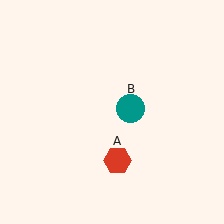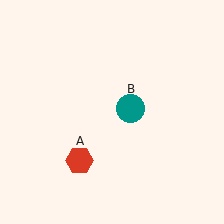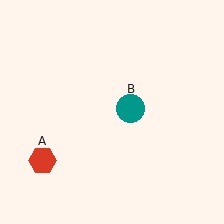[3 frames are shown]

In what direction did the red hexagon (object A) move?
The red hexagon (object A) moved left.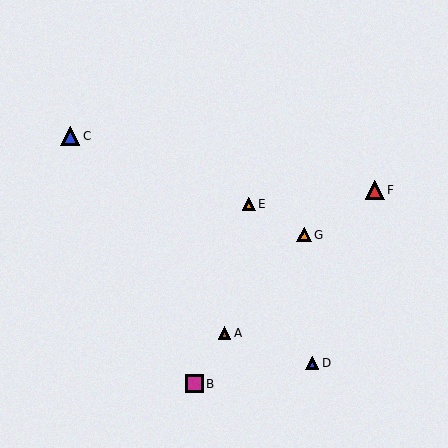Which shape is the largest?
The blue triangle (labeled C) is the largest.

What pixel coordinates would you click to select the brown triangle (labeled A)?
Click at (224, 333) to select the brown triangle A.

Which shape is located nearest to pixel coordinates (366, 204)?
The red triangle (labeled F) at (375, 190) is nearest to that location.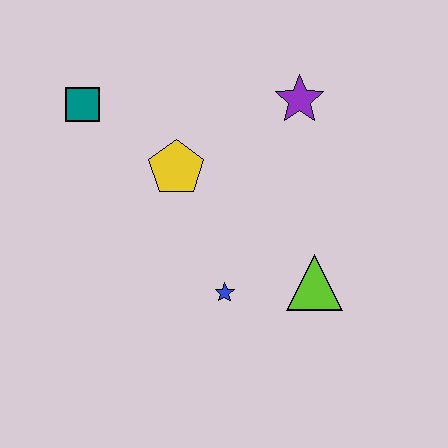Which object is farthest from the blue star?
The teal square is farthest from the blue star.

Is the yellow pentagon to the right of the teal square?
Yes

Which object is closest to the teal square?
The yellow pentagon is closest to the teal square.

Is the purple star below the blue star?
No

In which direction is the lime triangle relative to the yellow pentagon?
The lime triangle is to the right of the yellow pentagon.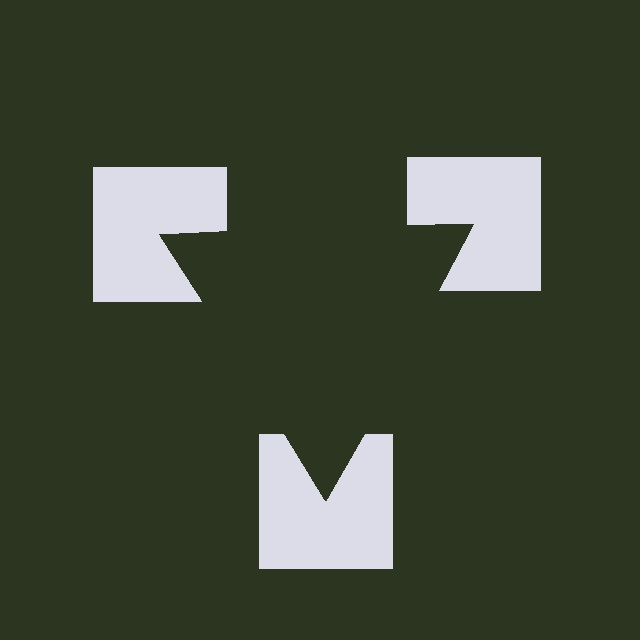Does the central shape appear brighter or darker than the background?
It typically appears slightly darker than the background, even though no actual brightness change is drawn.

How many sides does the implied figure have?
3 sides.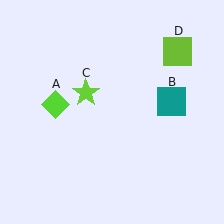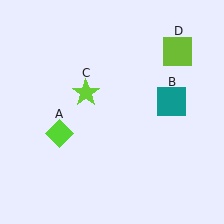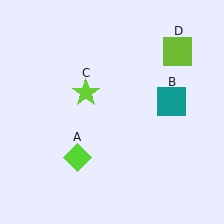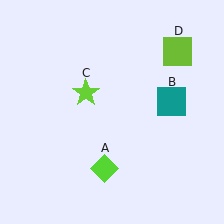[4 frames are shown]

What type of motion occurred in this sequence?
The lime diamond (object A) rotated counterclockwise around the center of the scene.